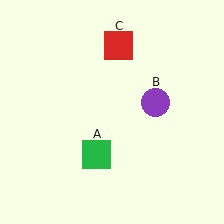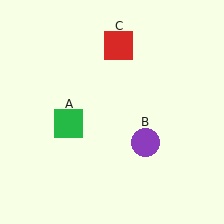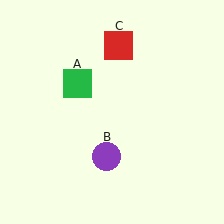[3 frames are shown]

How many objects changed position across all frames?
2 objects changed position: green square (object A), purple circle (object B).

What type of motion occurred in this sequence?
The green square (object A), purple circle (object B) rotated clockwise around the center of the scene.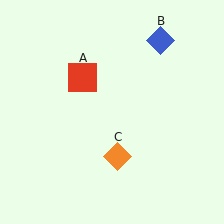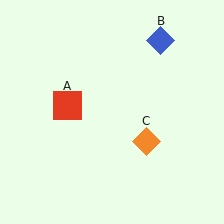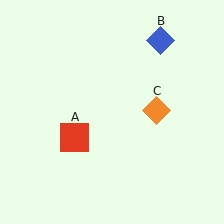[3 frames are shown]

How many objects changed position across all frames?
2 objects changed position: red square (object A), orange diamond (object C).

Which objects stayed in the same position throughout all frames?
Blue diamond (object B) remained stationary.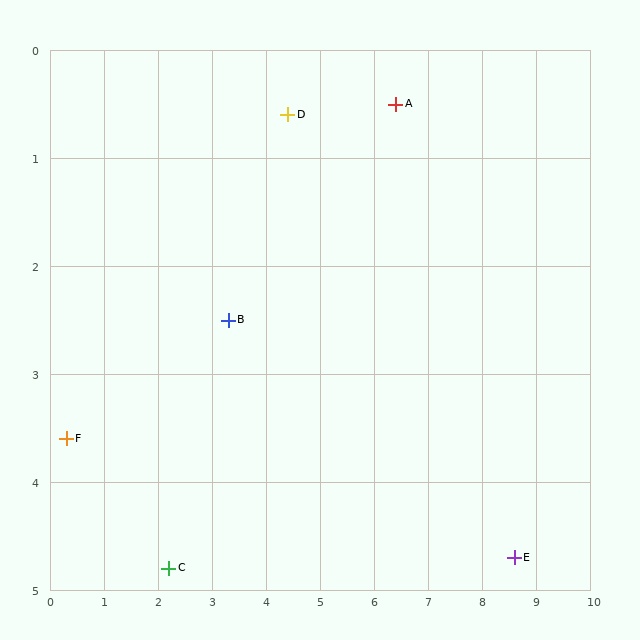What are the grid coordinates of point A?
Point A is at approximately (6.4, 0.5).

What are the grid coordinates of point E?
Point E is at approximately (8.6, 4.7).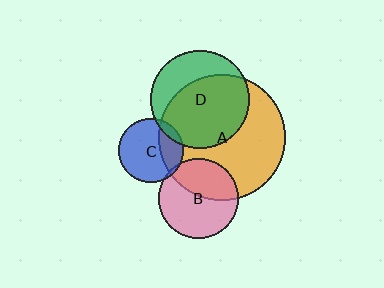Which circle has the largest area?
Circle A (orange).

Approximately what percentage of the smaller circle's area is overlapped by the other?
Approximately 10%.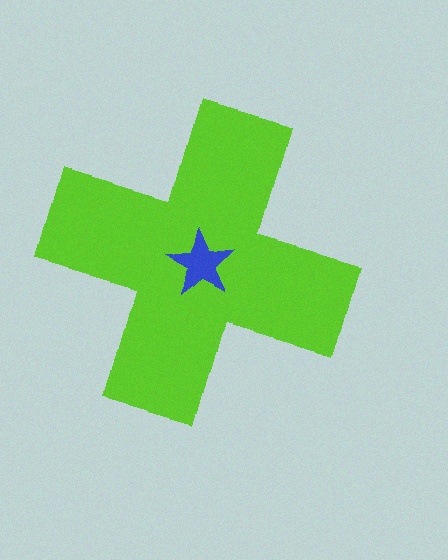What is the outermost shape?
The lime cross.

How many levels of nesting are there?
2.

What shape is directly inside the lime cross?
The blue star.